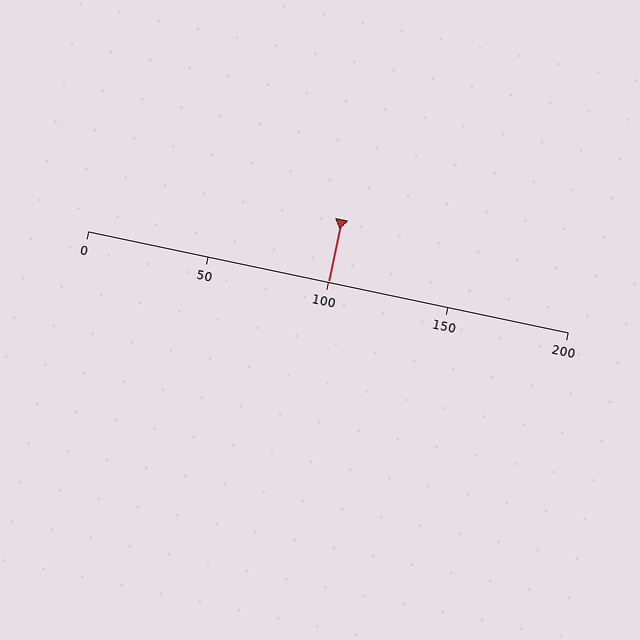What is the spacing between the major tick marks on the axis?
The major ticks are spaced 50 apart.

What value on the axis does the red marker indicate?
The marker indicates approximately 100.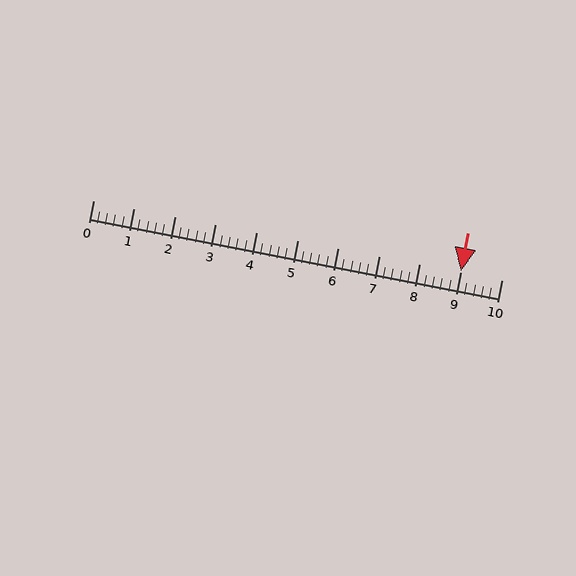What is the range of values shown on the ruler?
The ruler shows values from 0 to 10.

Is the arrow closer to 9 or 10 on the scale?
The arrow is closer to 9.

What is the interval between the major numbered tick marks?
The major tick marks are spaced 1 units apart.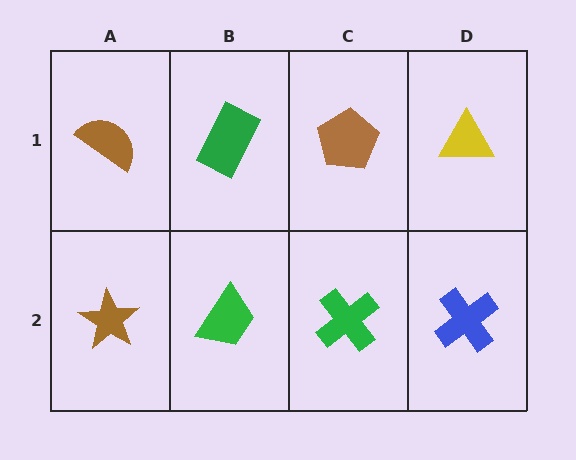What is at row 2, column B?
A green trapezoid.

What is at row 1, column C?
A brown pentagon.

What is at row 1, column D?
A yellow triangle.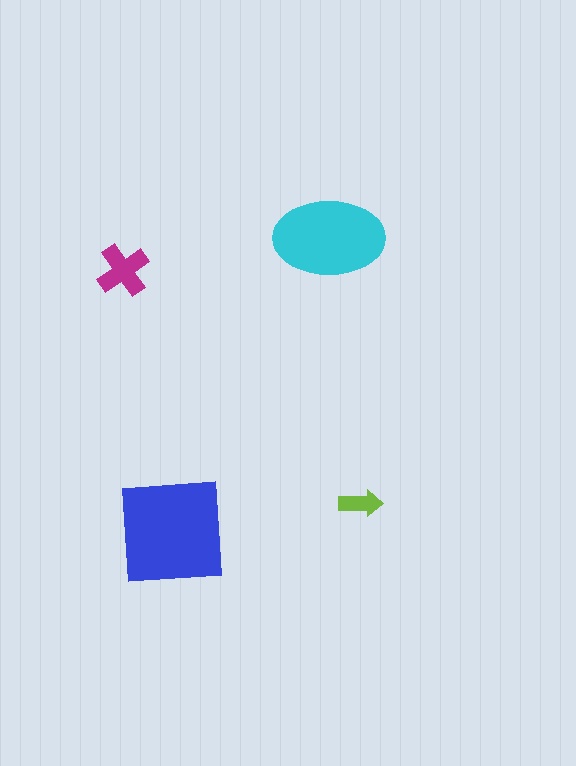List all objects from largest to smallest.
The blue square, the cyan ellipse, the magenta cross, the lime arrow.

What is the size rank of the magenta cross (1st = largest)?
3rd.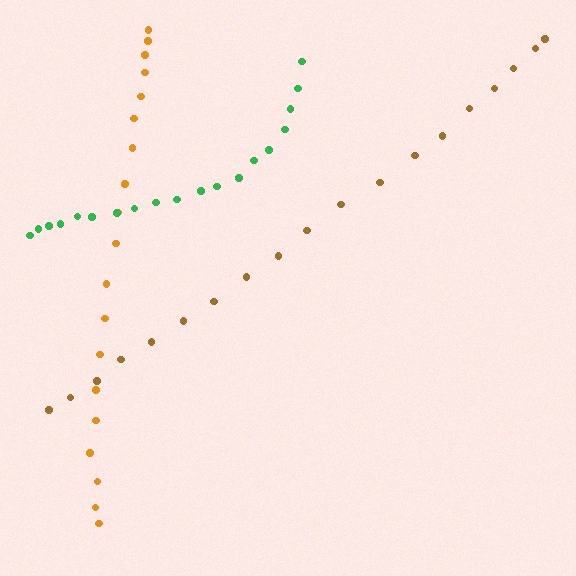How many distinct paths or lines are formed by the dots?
There are 3 distinct paths.